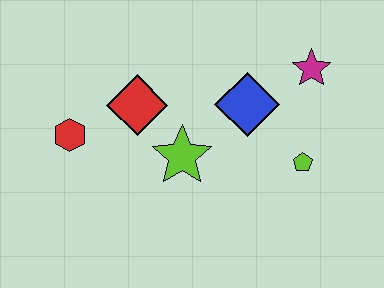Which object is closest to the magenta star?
The blue diamond is closest to the magenta star.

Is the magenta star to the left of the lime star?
No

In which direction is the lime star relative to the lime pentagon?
The lime star is to the left of the lime pentagon.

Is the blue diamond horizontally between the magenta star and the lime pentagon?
No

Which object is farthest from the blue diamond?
The red hexagon is farthest from the blue diamond.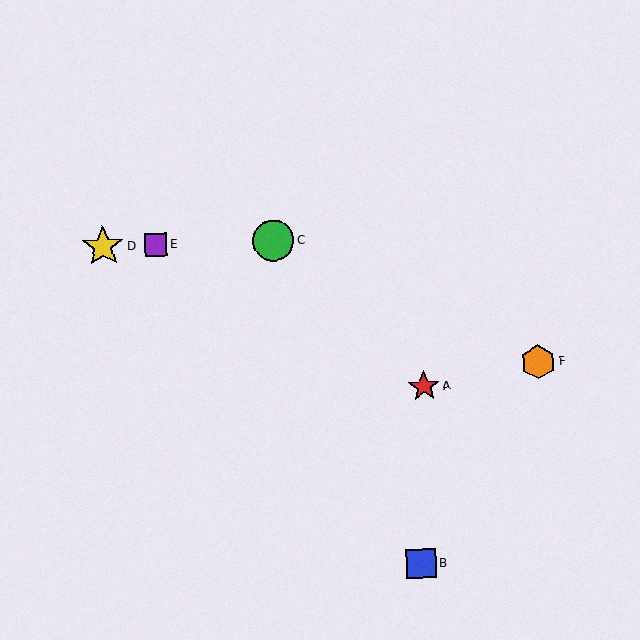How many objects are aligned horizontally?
3 objects (C, D, E) are aligned horizontally.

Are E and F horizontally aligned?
No, E is at y≈245 and F is at y≈362.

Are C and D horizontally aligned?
Yes, both are at y≈240.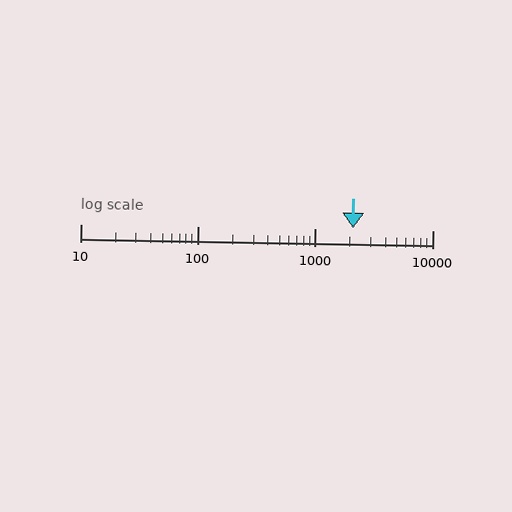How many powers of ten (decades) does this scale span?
The scale spans 3 decades, from 10 to 10000.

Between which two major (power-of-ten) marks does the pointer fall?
The pointer is between 1000 and 10000.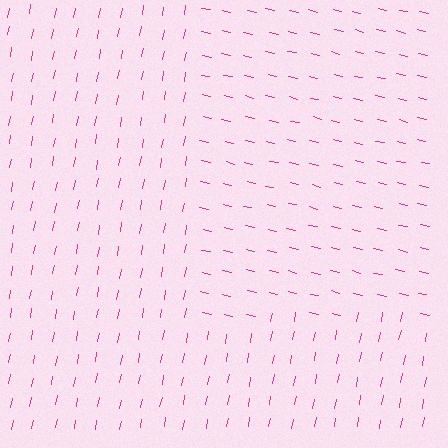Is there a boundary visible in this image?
Yes, there is a texture boundary formed by a change in line orientation.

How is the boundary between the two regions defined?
The boundary is defined purely by a change in line orientation (approximately 88 degrees difference). All lines are the same color and thickness.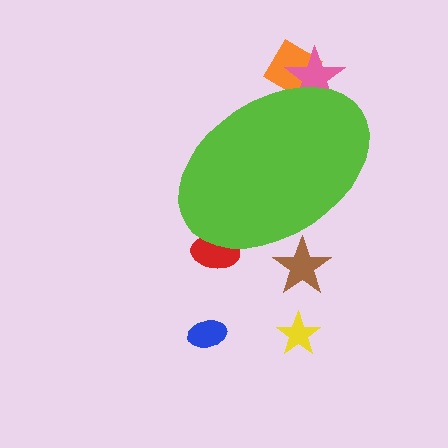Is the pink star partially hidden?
Yes, the pink star is partially hidden behind the lime ellipse.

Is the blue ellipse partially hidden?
No, the blue ellipse is fully visible.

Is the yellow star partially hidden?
No, the yellow star is fully visible.